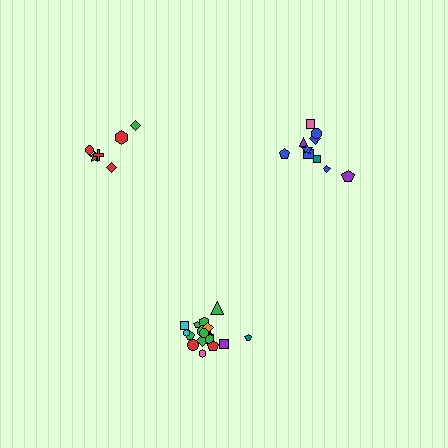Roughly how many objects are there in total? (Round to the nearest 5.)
Roughly 35 objects in total.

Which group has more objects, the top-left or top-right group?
The top-right group.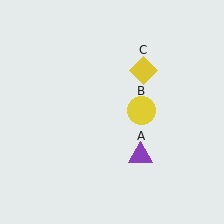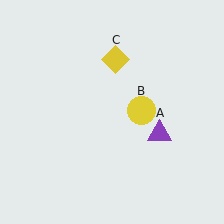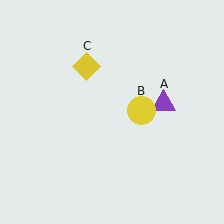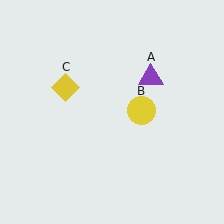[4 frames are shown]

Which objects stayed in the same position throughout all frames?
Yellow circle (object B) remained stationary.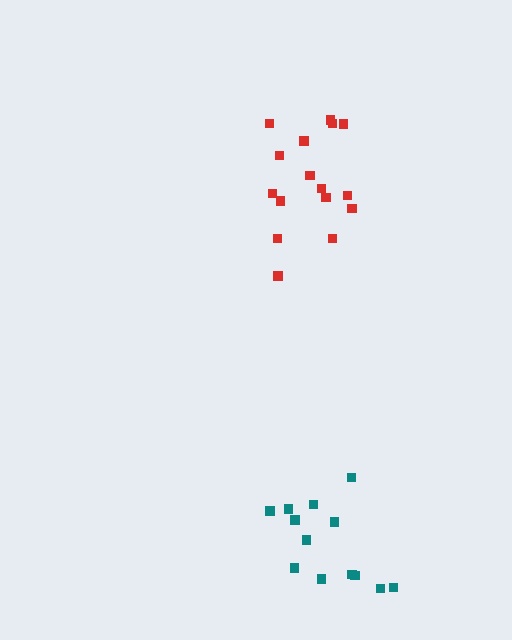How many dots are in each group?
Group 1: 16 dots, Group 2: 14 dots (30 total).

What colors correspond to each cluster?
The clusters are colored: red, teal.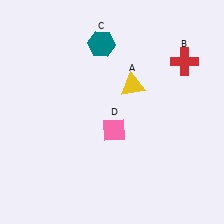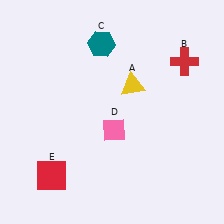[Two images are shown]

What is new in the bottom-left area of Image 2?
A red square (E) was added in the bottom-left area of Image 2.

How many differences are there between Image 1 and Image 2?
There is 1 difference between the two images.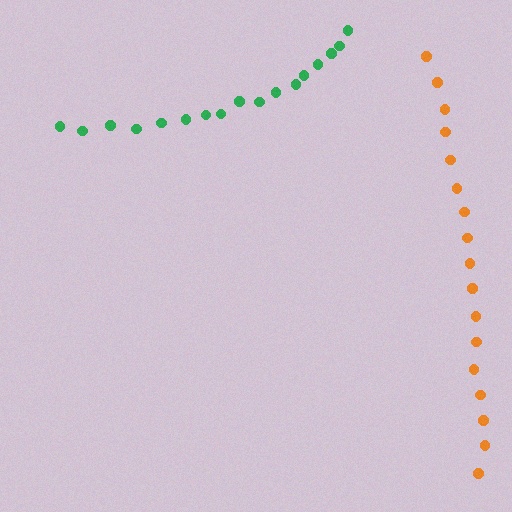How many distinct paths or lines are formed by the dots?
There are 2 distinct paths.